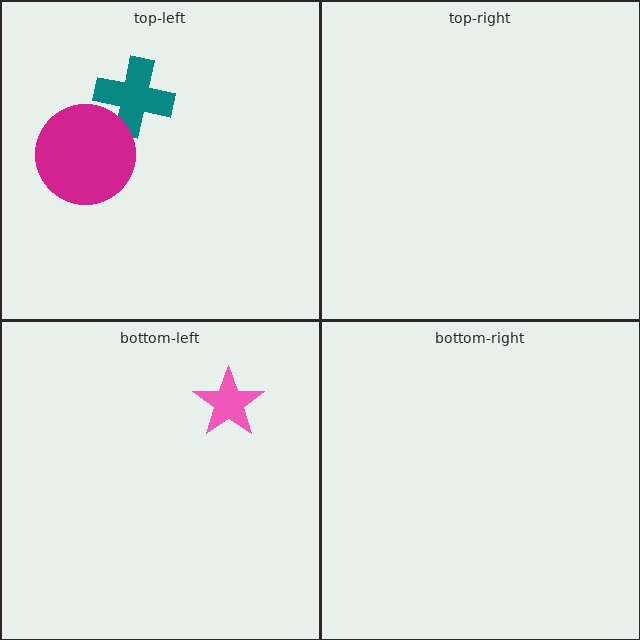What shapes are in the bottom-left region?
The pink star.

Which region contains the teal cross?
The top-left region.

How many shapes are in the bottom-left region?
1.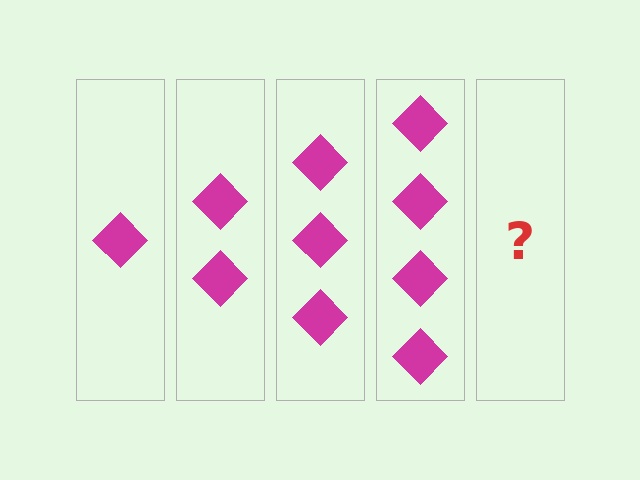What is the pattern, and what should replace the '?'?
The pattern is that each step adds one more diamond. The '?' should be 5 diamonds.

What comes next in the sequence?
The next element should be 5 diamonds.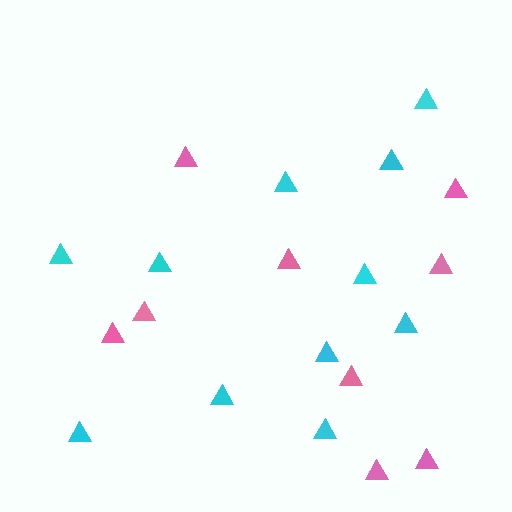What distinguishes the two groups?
There are 2 groups: one group of pink triangles (9) and one group of cyan triangles (11).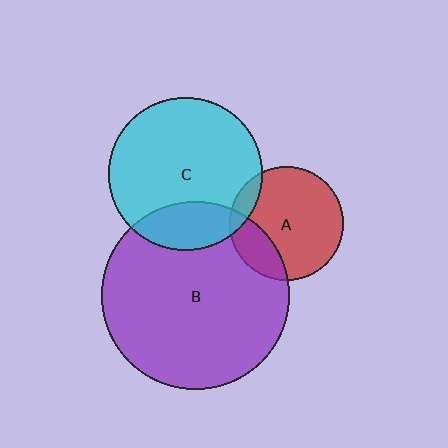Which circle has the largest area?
Circle B (purple).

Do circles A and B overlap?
Yes.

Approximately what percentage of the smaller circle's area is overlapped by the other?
Approximately 20%.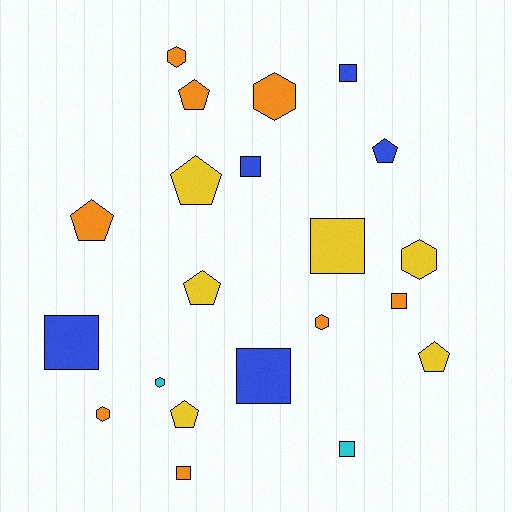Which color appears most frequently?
Orange, with 8 objects.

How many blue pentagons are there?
There is 1 blue pentagon.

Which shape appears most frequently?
Square, with 8 objects.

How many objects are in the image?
There are 21 objects.